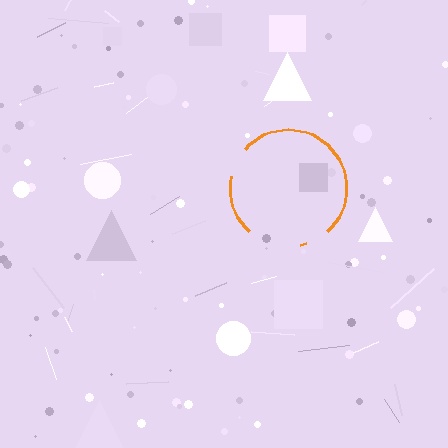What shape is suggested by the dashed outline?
The dashed outline suggests a circle.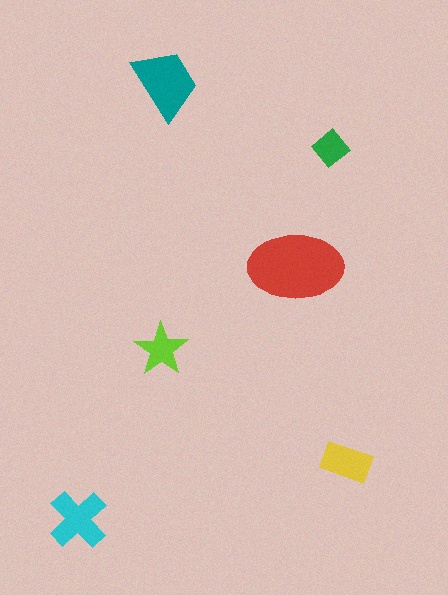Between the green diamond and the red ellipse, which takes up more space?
The red ellipse.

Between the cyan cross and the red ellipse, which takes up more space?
The red ellipse.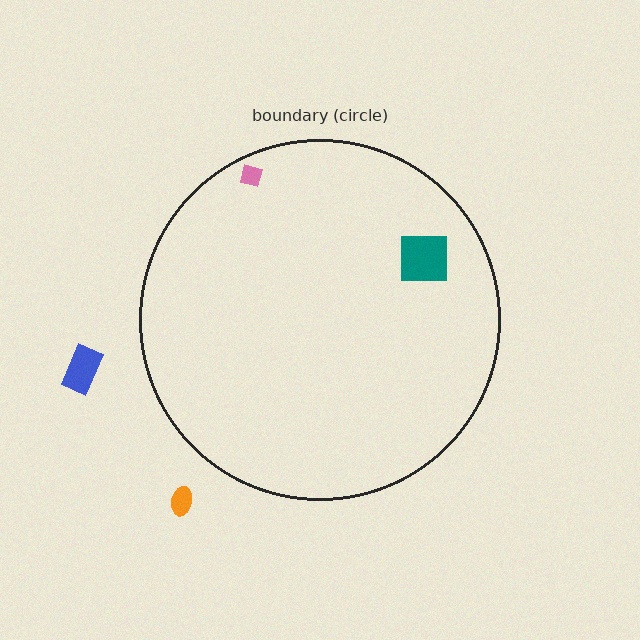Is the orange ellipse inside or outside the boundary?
Outside.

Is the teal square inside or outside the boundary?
Inside.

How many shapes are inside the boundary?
2 inside, 2 outside.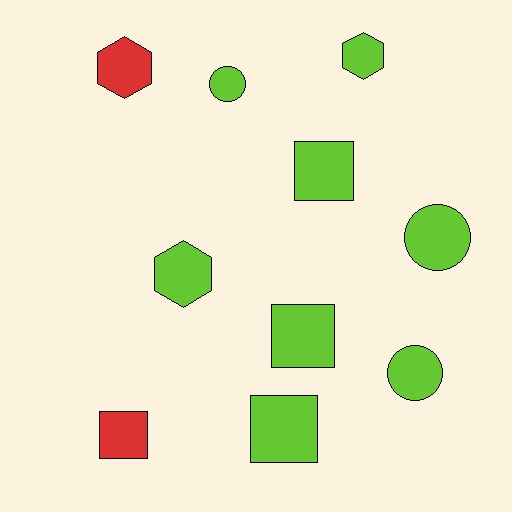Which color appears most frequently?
Lime, with 8 objects.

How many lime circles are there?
There are 3 lime circles.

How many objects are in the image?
There are 10 objects.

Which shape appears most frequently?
Square, with 4 objects.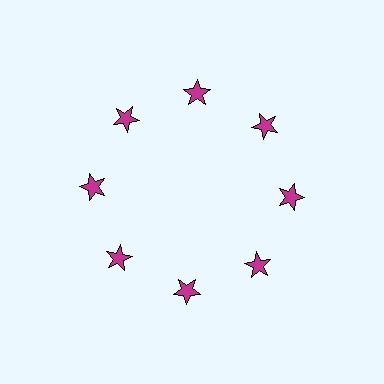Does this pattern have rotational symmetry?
Yes, this pattern has 8-fold rotational symmetry. It looks the same after rotating 45 degrees around the center.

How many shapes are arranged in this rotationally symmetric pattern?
There are 8 shapes, arranged in 8 groups of 1.